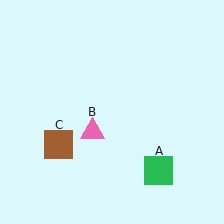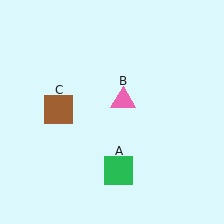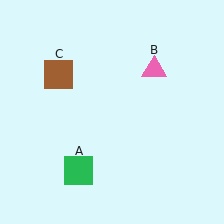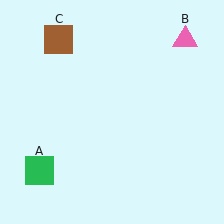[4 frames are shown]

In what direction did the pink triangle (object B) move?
The pink triangle (object B) moved up and to the right.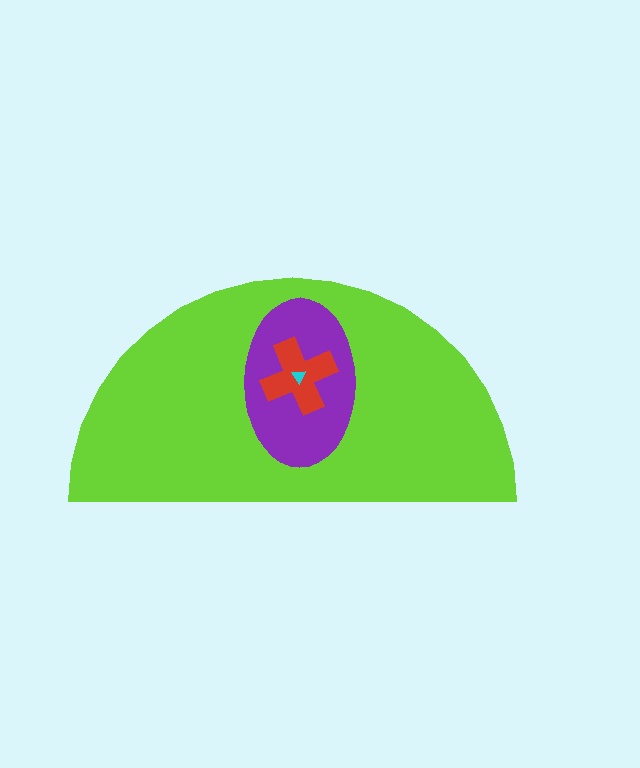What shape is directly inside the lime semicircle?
The purple ellipse.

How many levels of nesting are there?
4.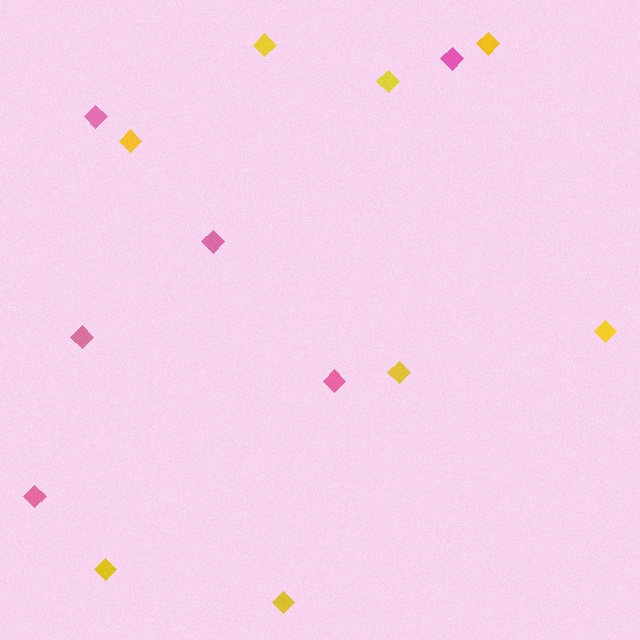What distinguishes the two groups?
There are 2 groups: one group of pink diamonds (6) and one group of yellow diamonds (8).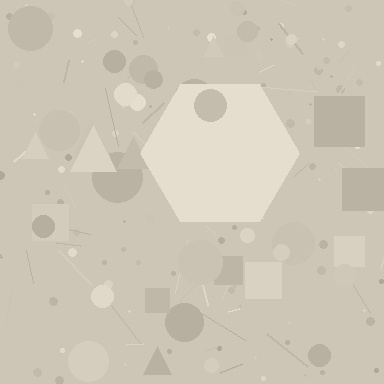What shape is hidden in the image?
A hexagon is hidden in the image.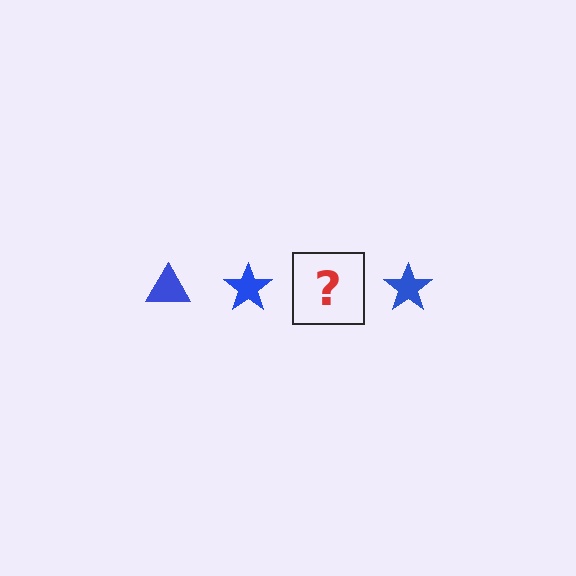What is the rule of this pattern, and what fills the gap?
The rule is that the pattern cycles through triangle, star shapes in blue. The gap should be filled with a blue triangle.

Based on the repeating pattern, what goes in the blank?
The blank should be a blue triangle.